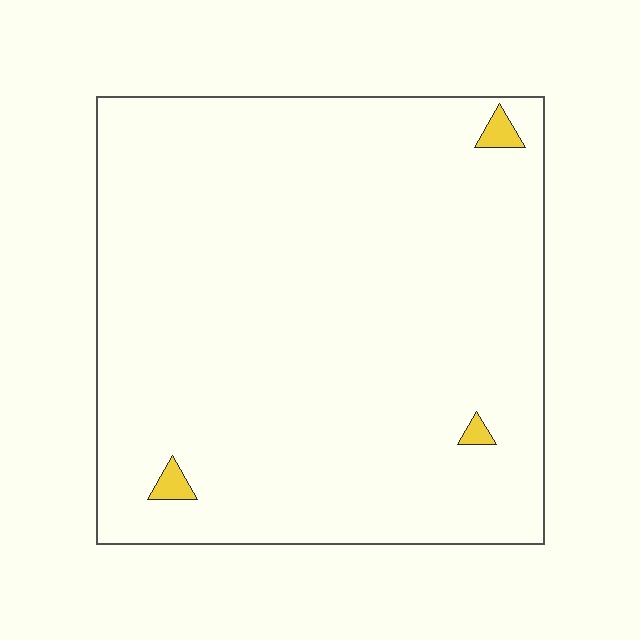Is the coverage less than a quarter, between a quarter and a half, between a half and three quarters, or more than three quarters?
Less than a quarter.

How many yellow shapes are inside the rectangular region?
3.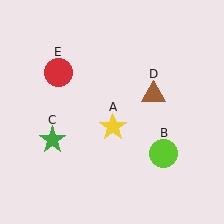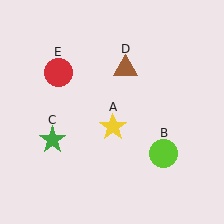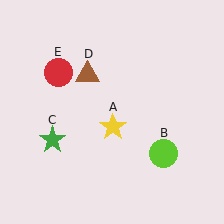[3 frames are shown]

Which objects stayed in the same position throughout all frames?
Yellow star (object A) and lime circle (object B) and green star (object C) and red circle (object E) remained stationary.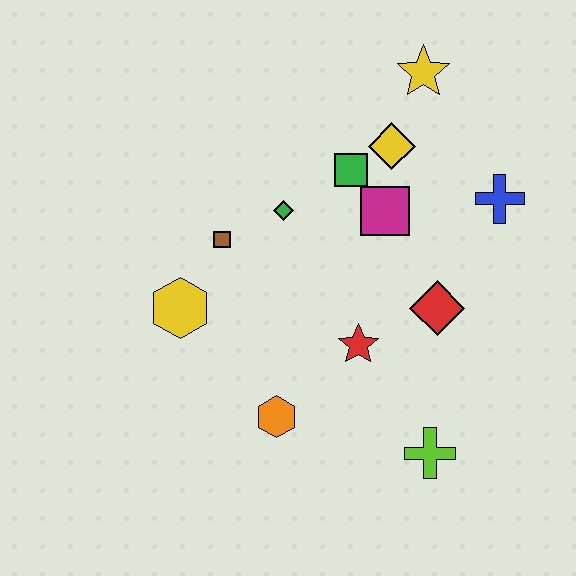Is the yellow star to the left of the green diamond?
No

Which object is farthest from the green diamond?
The lime cross is farthest from the green diamond.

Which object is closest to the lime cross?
The red star is closest to the lime cross.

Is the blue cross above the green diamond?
Yes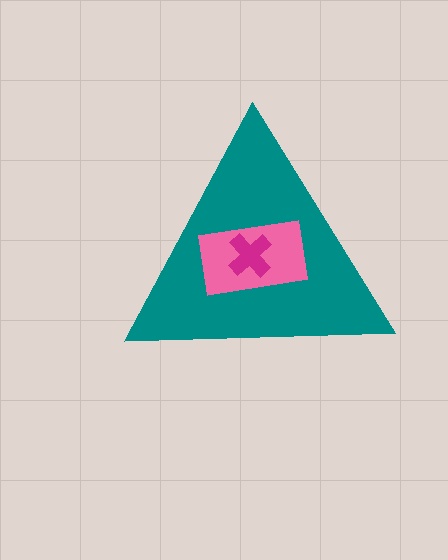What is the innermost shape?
The magenta cross.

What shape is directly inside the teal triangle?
The pink rectangle.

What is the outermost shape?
The teal triangle.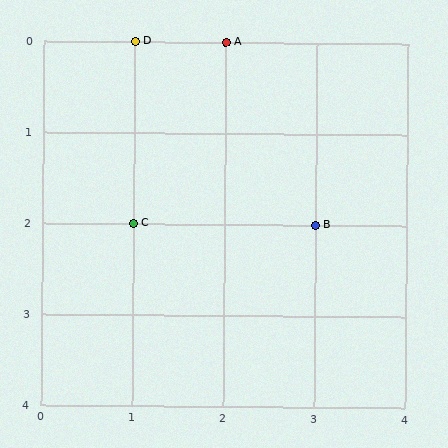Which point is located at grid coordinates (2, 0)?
Point A is at (2, 0).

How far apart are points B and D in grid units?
Points B and D are 2 columns and 2 rows apart (about 2.8 grid units diagonally).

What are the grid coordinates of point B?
Point B is at grid coordinates (3, 2).